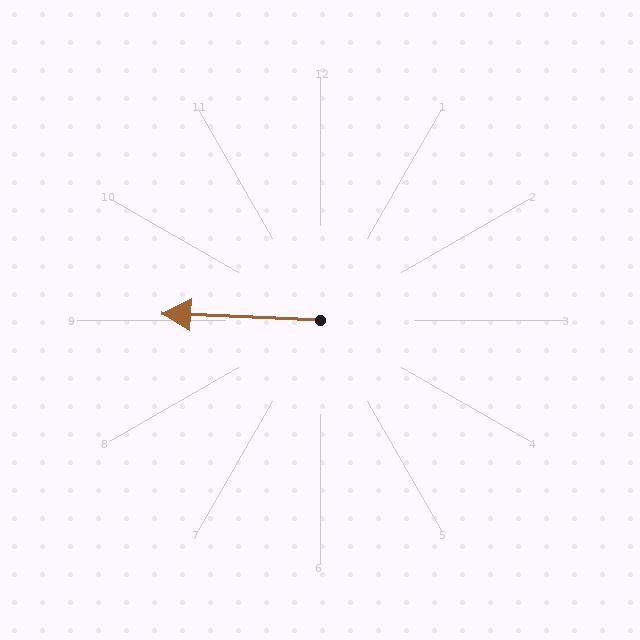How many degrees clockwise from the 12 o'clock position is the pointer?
Approximately 272 degrees.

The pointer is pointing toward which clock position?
Roughly 9 o'clock.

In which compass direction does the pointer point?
West.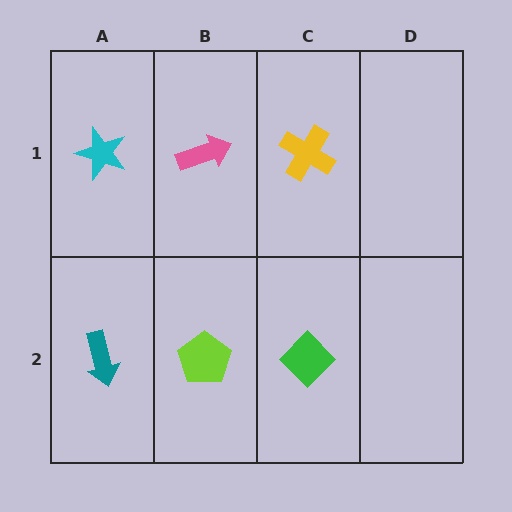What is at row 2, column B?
A lime pentagon.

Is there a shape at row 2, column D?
No, that cell is empty.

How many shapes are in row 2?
3 shapes.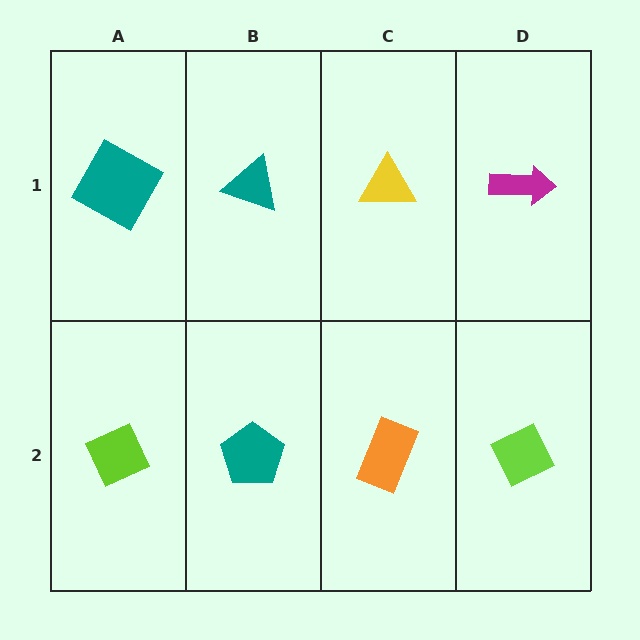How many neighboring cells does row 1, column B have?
3.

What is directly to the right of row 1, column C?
A magenta arrow.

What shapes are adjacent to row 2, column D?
A magenta arrow (row 1, column D), an orange rectangle (row 2, column C).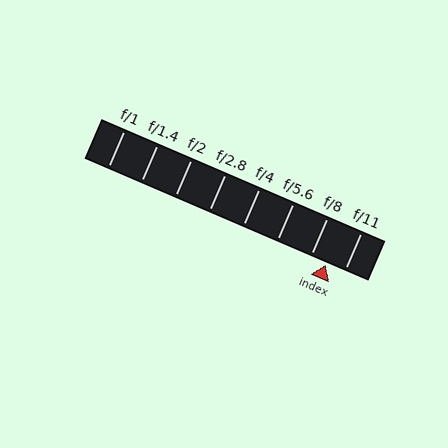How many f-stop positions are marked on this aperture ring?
There are 8 f-stop positions marked.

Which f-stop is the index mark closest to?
The index mark is closest to f/8.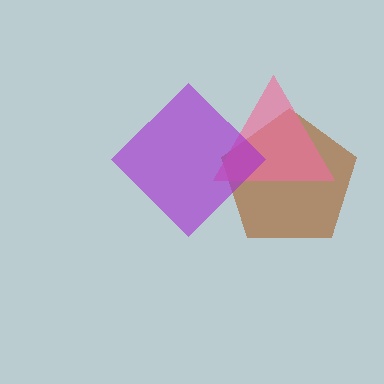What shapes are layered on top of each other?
The layered shapes are: a brown pentagon, a pink triangle, a purple diamond.